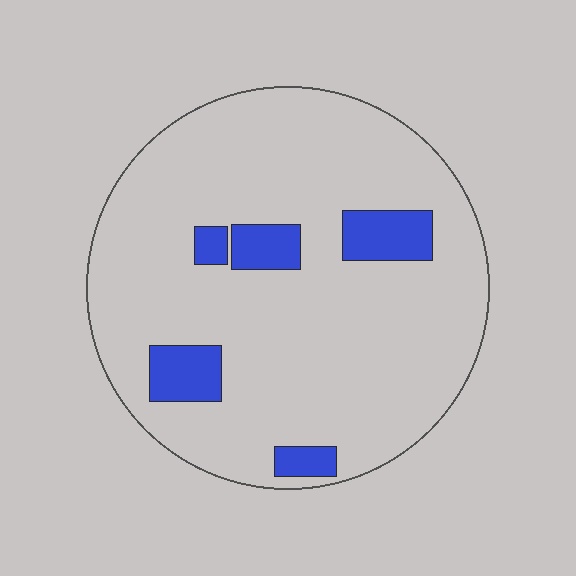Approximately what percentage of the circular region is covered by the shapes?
Approximately 10%.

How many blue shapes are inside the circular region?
5.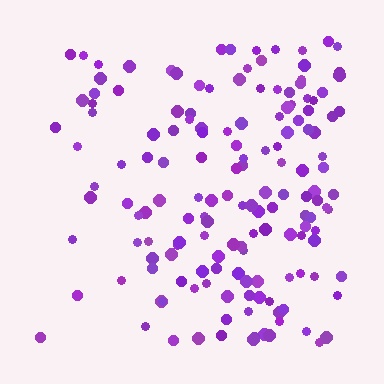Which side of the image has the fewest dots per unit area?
The left.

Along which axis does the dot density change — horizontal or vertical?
Horizontal.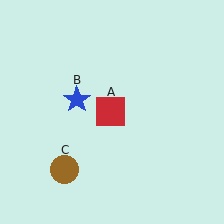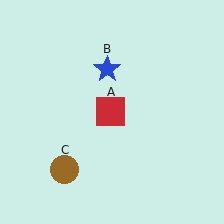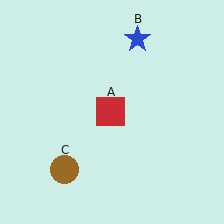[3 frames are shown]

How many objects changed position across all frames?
1 object changed position: blue star (object B).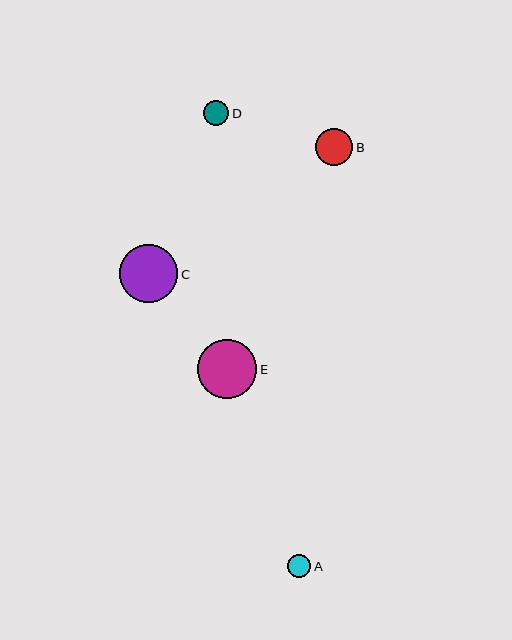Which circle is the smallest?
Circle A is the smallest with a size of approximately 24 pixels.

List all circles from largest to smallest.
From largest to smallest: E, C, B, D, A.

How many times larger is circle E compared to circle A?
Circle E is approximately 2.5 times the size of circle A.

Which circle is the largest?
Circle E is the largest with a size of approximately 59 pixels.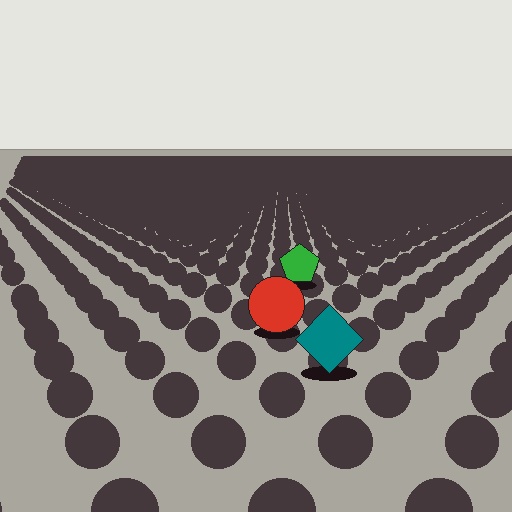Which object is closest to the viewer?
The teal diamond is closest. The texture marks near it are larger and more spread out.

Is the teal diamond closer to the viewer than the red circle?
Yes. The teal diamond is closer — you can tell from the texture gradient: the ground texture is coarser near it.